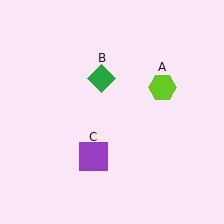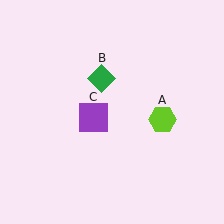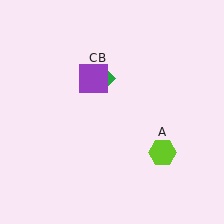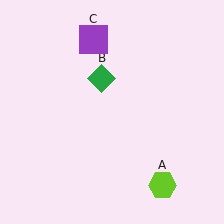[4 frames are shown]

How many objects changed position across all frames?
2 objects changed position: lime hexagon (object A), purple square (object C).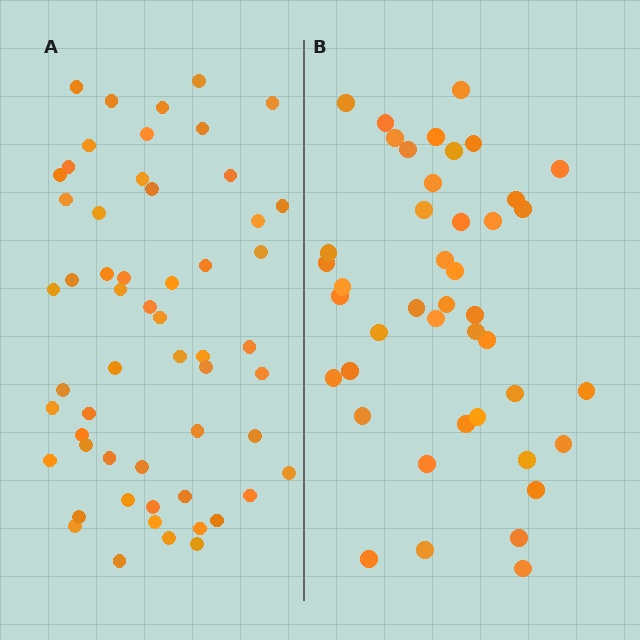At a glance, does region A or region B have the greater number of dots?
Region A (the left region) has more dots.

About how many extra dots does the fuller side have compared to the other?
Region A has approximately 15 more dots than region B.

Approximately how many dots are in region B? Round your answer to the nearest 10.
About 40 dots. (The exact count is 43, which rounds to 40.)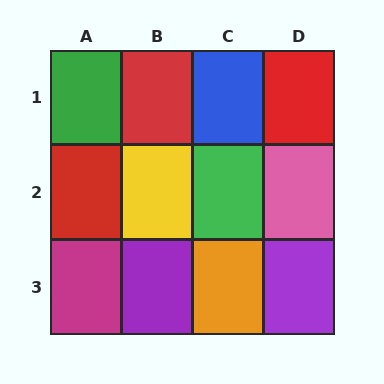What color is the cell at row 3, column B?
Purple.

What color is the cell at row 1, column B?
Red.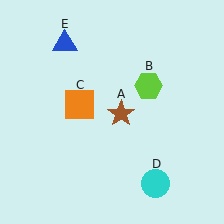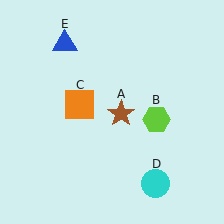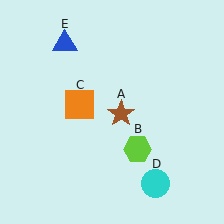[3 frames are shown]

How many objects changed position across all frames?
1 object changed position: lime hexagon (object B).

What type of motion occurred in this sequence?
The lime hexagon (object B) rotated clockwise around the center of the scene.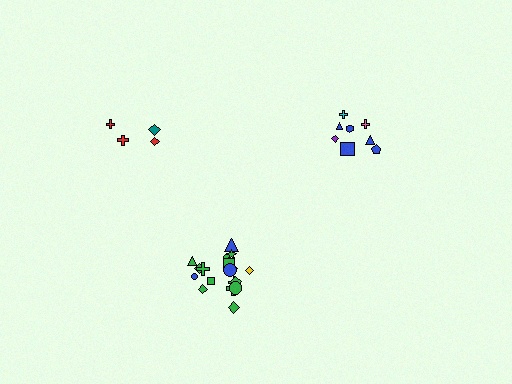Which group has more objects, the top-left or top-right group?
The top-right group.